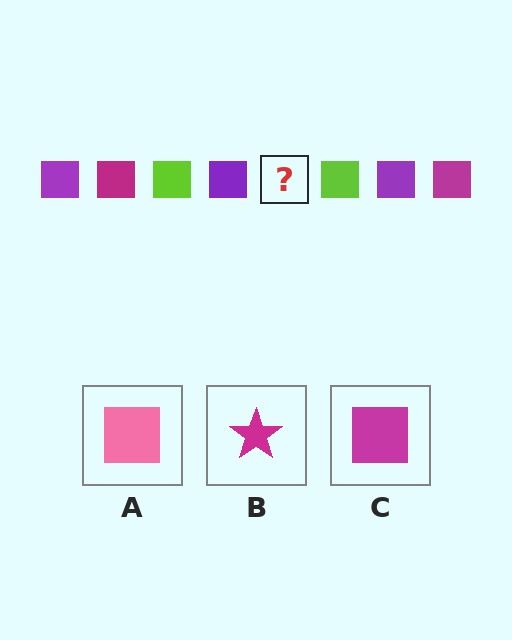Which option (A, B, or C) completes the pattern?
C.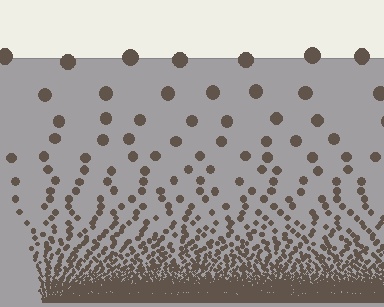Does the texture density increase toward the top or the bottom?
Density increases toward the bottom.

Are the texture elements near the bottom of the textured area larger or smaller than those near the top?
Smaller. The gradient is inverted — elements near the bottom are smaller and denser.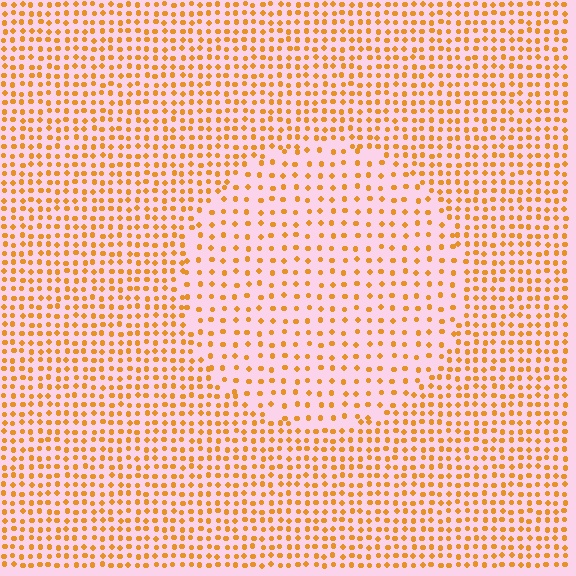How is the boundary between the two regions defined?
The boundary is defined by a change in element density (approximately 1.8x ratio). All elements are the same color, size, and shape.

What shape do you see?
I see a circle.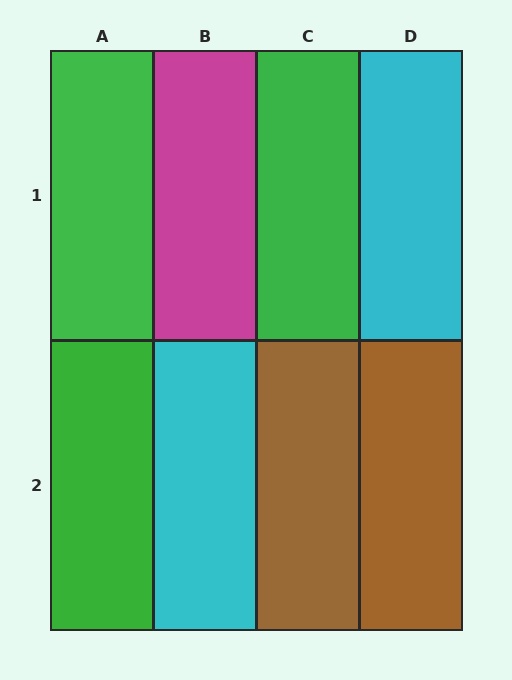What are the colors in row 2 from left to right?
Green, cyan, brown, brown.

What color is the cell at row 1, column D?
Cyan.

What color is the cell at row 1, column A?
Green.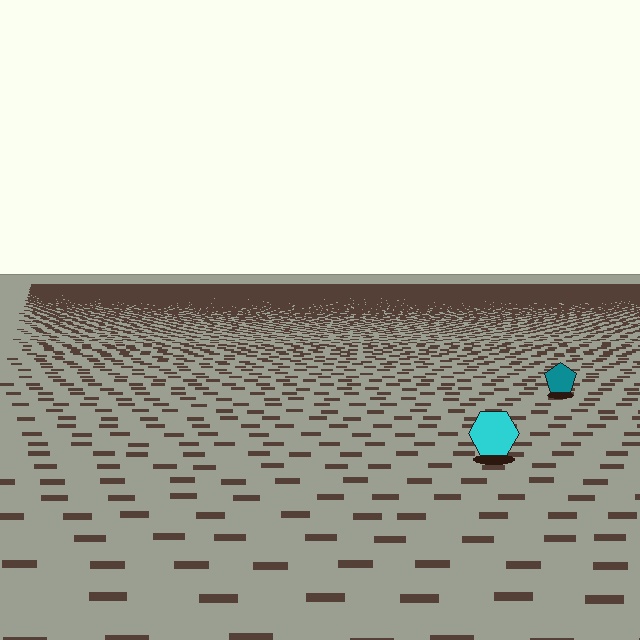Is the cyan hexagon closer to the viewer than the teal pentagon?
Yes. The cyan hexagon is closer — you can tell from the texture gradient: the ground texture is coarser near it.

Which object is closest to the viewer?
The cyan hexagon is closest. The texture marks near it are larger and more spread out.